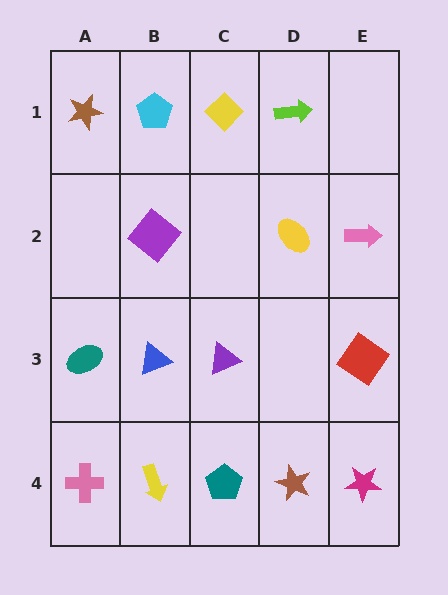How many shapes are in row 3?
4 shapes.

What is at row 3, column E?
A red diamond.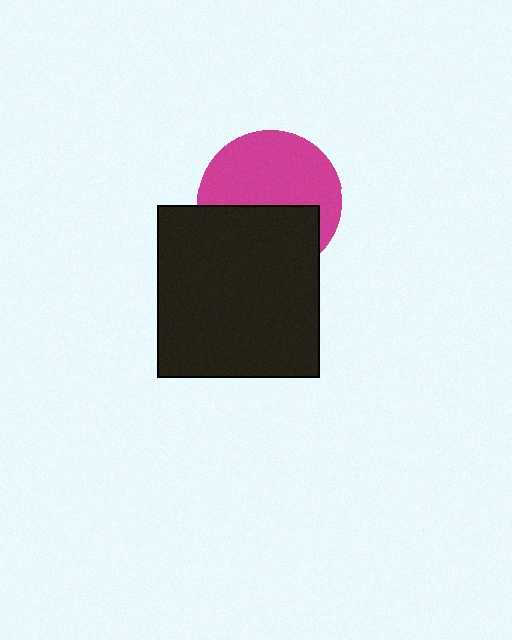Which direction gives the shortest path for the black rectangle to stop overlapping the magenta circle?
Moving down gives the shortest separation.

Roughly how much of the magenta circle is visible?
About half of it is visible (roughly 58%).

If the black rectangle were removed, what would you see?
You would see the complete magenta circle.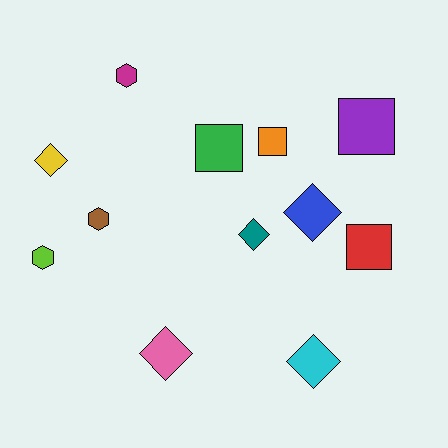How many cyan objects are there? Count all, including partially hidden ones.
There is 1 cyan object.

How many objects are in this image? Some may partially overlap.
There are 12 objects.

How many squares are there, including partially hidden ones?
There are 4 squares.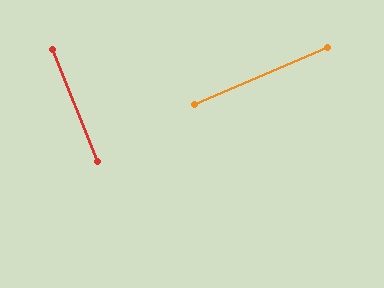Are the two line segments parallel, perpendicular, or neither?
Perpendicular — they meet at approximately 89°.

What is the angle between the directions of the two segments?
Approximately 89 degrees.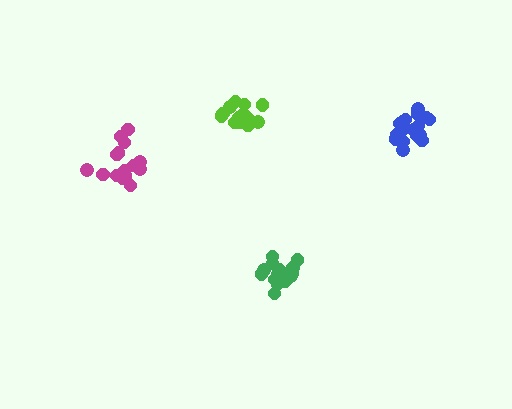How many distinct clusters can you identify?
There are 4 distinct clusters.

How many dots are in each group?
Group 1: 14 dots, Group 2: 18 dots, Group 3: 17 dots, Group 4: 16 dots (65 total).